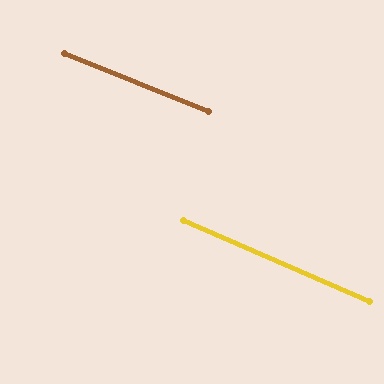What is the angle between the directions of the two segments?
Approximately 2 degrees.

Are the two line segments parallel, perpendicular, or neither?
Parallel — their directions differ by only 1.6°.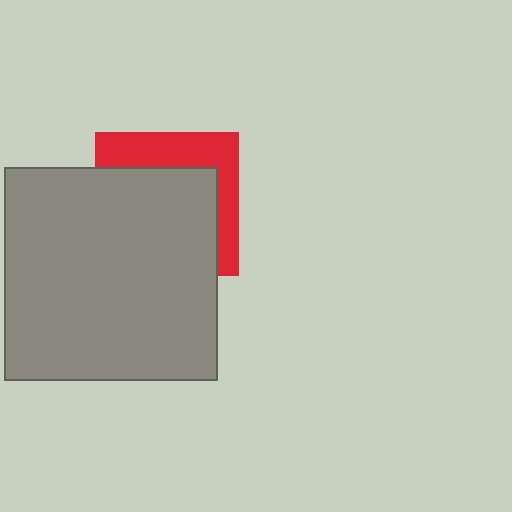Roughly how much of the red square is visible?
A small part of it is visible (roughly 36%).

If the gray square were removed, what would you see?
You would see the complete red square.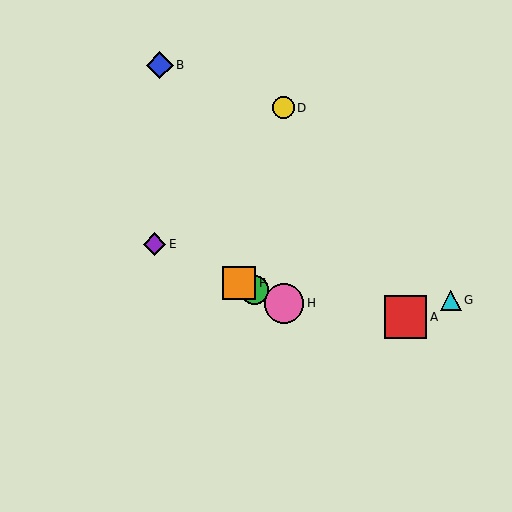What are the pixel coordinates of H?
Object H is at (284, 303).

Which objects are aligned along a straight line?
Objects C, E, F, H are aligned along a straight line.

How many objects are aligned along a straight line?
4 objects (C, E, F, H) are aligned along a straight line.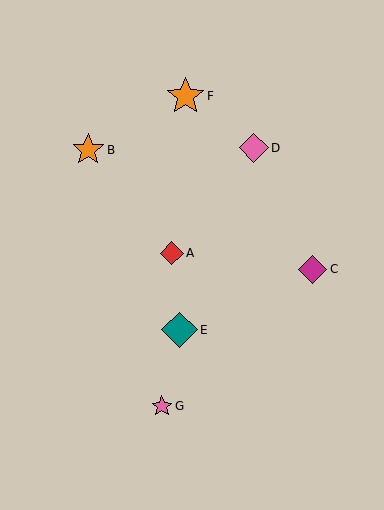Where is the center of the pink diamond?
The center of the pink diamond is at (254, 148).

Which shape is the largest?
The orange star (labeled F) is the largest.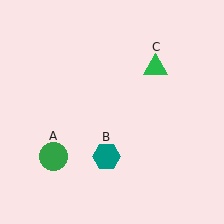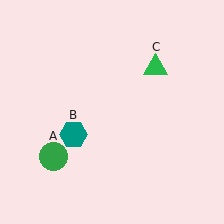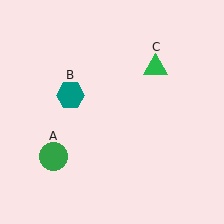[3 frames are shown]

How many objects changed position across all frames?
1 object changed position: teal hexagon (object B).